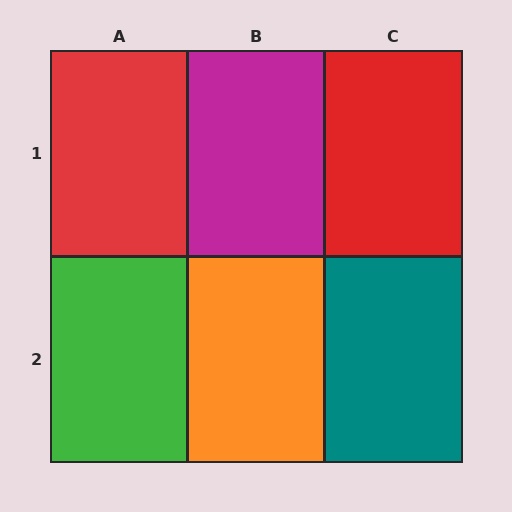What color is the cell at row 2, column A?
Green.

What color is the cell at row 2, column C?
Teal.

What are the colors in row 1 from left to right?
Red, magenta, red.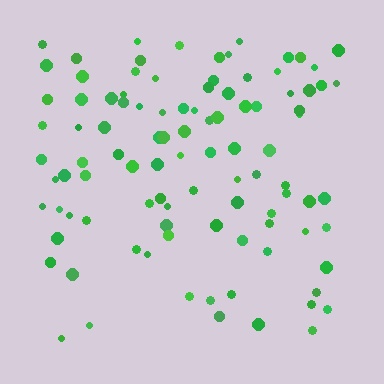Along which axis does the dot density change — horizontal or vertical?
Vertical.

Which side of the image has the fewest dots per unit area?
The bottom.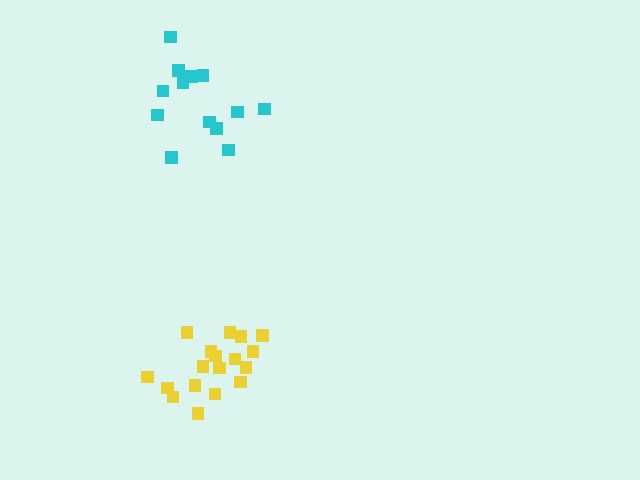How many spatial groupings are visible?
There are 2 spatial groupings.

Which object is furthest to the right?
The yellow cluster is rightmost.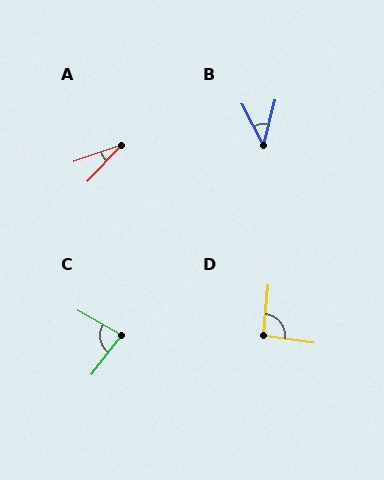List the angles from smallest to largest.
A (27°), B (42°), C (81°), D (94°).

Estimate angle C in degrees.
Approximately 81 degrees.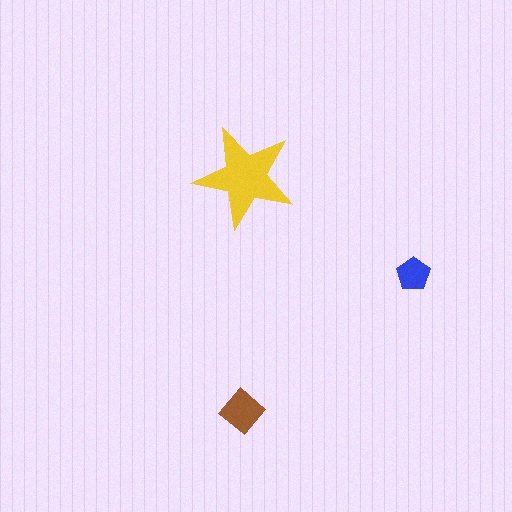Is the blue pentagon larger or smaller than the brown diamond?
Smaller.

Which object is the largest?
The yellow star.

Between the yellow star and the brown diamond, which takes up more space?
The yellow star.